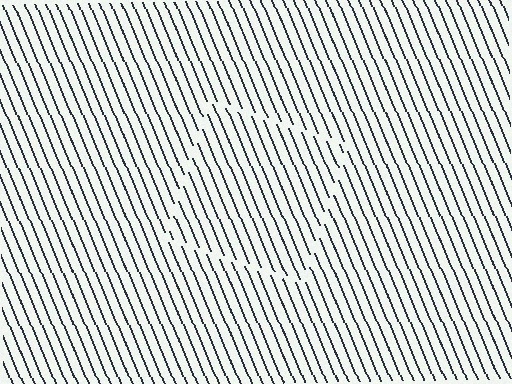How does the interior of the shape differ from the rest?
The interior of the shape contains the same grating, shifted by half a period — the contour is defined by the phase discontinuity where line-ends from the inner and outer gratings abut.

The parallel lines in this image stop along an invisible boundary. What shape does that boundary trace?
An illusory square. The interior of the shape contains the same grating, shifted by half a period — the contour is defined by the phase discontinuity where line-ends from the inner and outer gratings abut.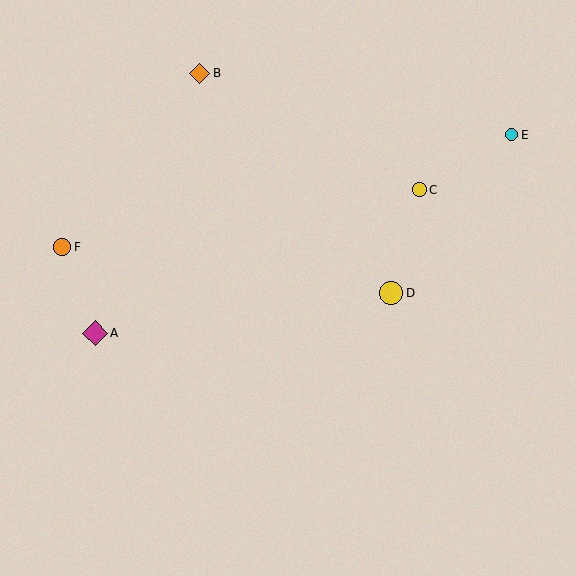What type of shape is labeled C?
Shape C is a yellow circle.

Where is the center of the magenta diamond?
The center of the magenta diamond is at (95, 333).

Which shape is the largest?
The magenta diamond (labeled A) is the largest.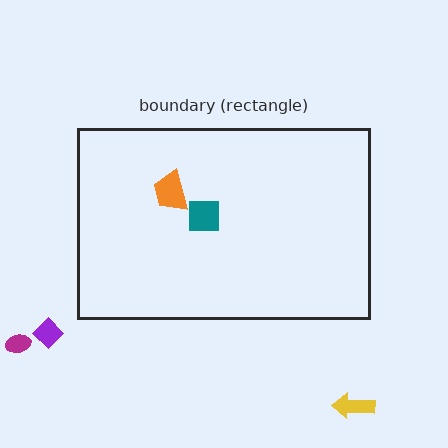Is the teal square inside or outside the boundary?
Inside.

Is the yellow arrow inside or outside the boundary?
Outside.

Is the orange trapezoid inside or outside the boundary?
Inside.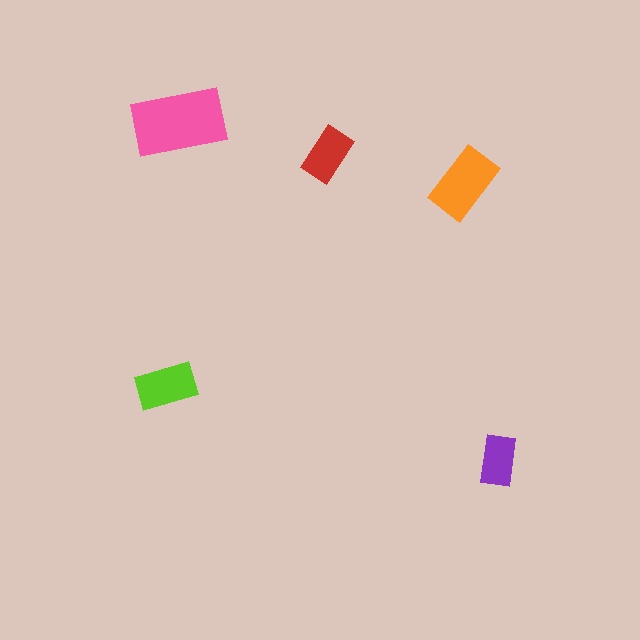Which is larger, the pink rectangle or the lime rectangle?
The pink one.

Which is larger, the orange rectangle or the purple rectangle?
The orange one.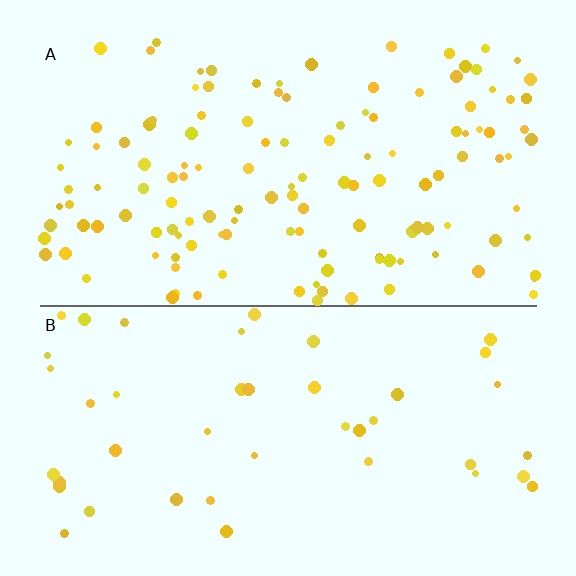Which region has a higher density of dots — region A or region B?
A (the top).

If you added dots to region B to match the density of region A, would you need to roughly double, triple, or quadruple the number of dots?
Approximately triple.